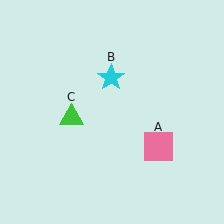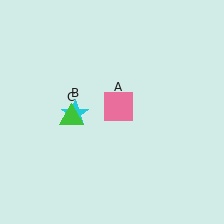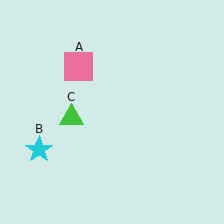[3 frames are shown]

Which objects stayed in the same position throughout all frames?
Green triangle (object C) remained stationary.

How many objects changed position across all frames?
2 objects changed position: pink square (object A), cyan star (object B).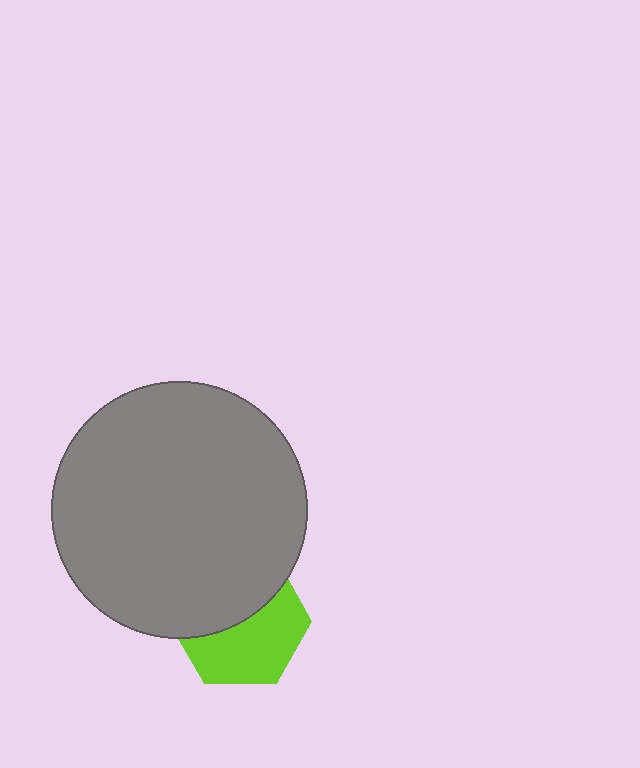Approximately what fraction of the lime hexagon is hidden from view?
Roughly 48% of the lime hexagon is hidden behind the gray circle.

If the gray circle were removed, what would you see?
You would see the complete lime hexagon.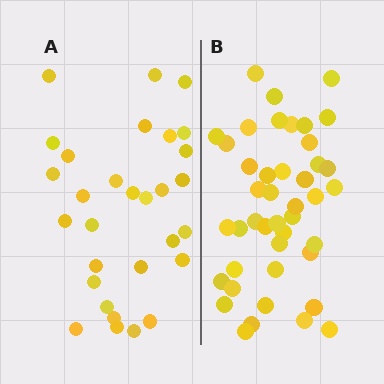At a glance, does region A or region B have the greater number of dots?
Region B (the right region) has more dots.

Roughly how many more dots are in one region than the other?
Region B has approximately 15 more dots than region A.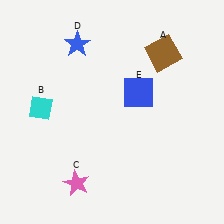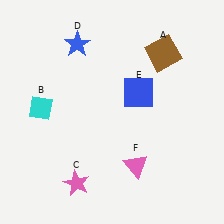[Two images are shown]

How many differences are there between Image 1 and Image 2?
There is 1 difference between the two images.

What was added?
A pink triangle (F) was added in Image 2.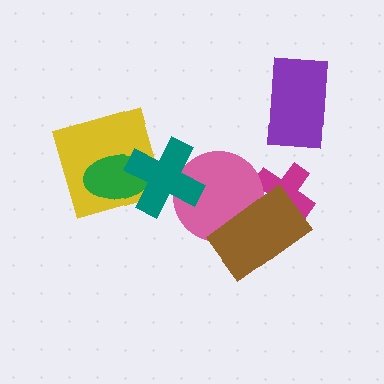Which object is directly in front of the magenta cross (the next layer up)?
The pink circle is directly in front of the magenta cross.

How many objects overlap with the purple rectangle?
0 objects overlap with the purple rectangle.